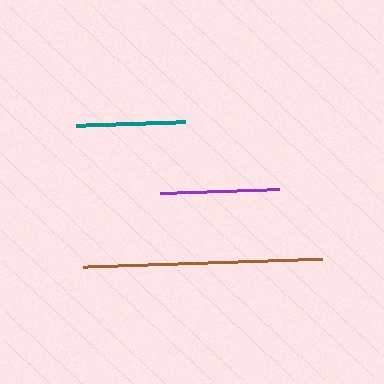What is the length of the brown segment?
The brown segment is approximately 239 pixels long.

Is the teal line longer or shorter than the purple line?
The purple line is longer than the teal line.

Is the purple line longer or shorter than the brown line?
The brown line is longer than the purple line.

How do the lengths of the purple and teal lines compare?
The purple and teal lines are approximately the same length.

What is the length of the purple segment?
The purple segment is approximately 120 pixels long.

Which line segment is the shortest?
The teal line is the shortest at approximately 109 pixels.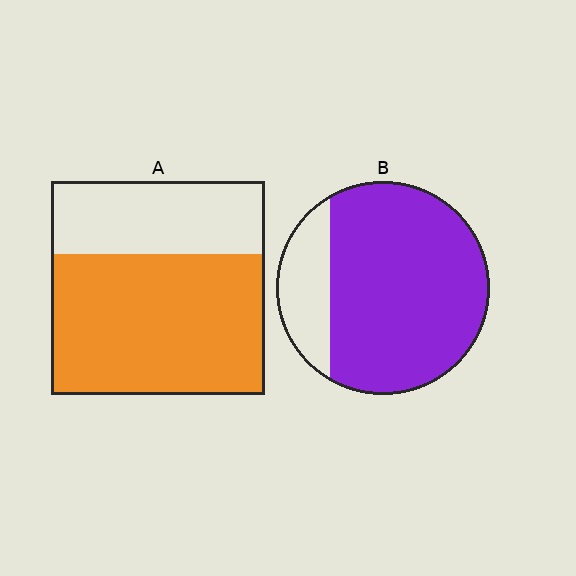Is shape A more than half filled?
Yes.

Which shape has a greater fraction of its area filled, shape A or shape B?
Shape B.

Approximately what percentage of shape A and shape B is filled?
A is approximately 65% and B is approximately 80%.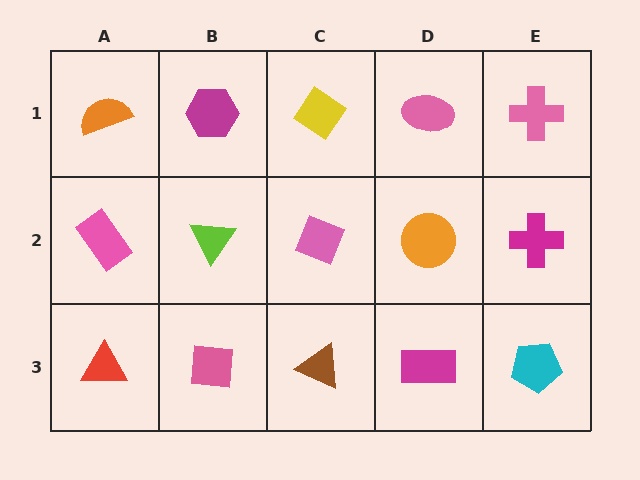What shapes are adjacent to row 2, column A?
An orange semicircle (row 1, column A), a red triangle (row 3, column A), a lime triangle (row 2, column B).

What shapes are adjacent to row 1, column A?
A pink rectangle (row 2, column A), a magenta hexagon (row 1, column B).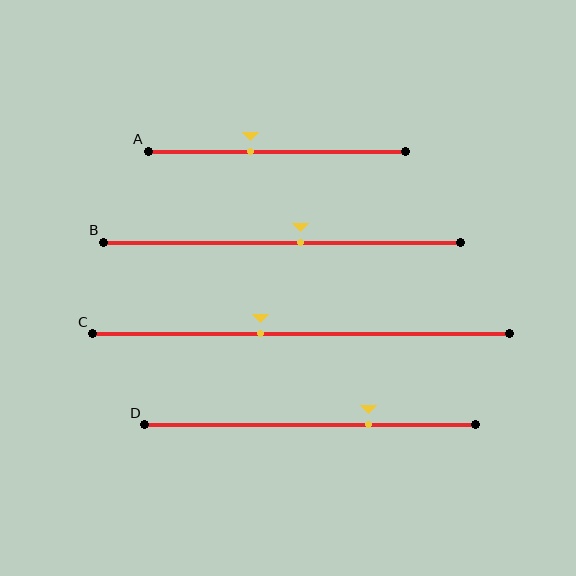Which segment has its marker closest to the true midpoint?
Segment B has its marker closest to the true midpoint.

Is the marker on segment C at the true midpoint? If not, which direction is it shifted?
No, the marker on segment C is shifted to the left by about 10% of the segment length.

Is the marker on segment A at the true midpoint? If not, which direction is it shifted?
No, the marker on segment A is shifted to the left by about 10% of the segment length.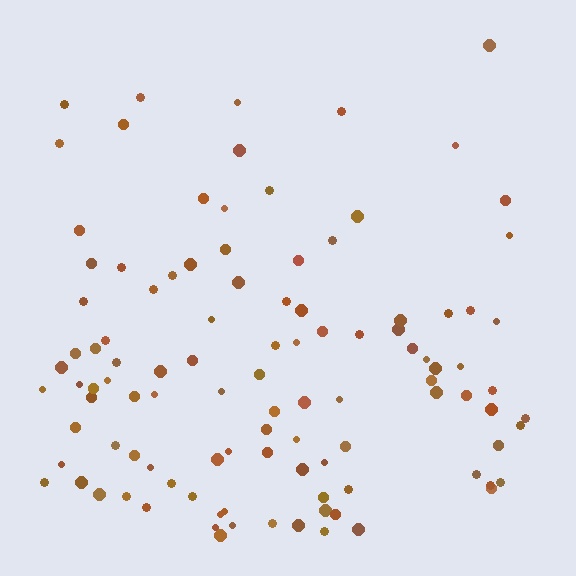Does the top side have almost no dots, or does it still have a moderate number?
Still a moderate number, just noticeably fewer than the bottom.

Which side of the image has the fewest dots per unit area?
The top.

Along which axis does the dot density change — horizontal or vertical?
Vertical.